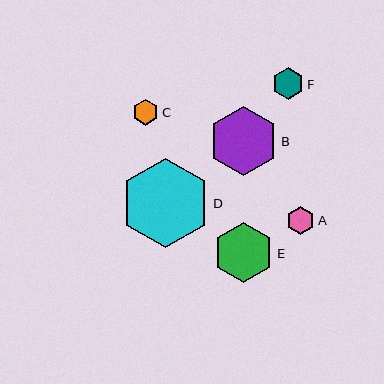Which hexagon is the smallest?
Hexagon C is the smallest with a size of approximately 26 pixels.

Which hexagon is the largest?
Hexagon D is the largest with a size of approximately 89 pixels.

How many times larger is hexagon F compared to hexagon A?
Hexagon F is approximately 1.1 times the size of hexagon A.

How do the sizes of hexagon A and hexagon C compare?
Hexagon A and hexagon C are approximately the same size.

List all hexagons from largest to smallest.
From largest to smallest: D, B, E, F, A, C.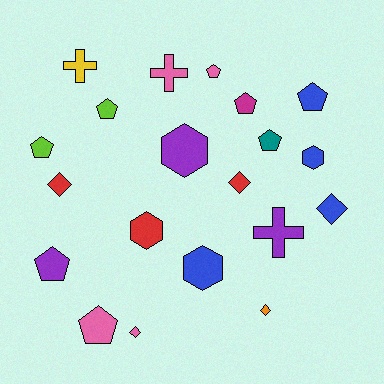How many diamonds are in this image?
There are 5 diamonds.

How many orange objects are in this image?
There is 1 orange object.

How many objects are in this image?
There are 20 objects.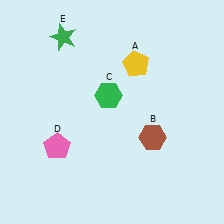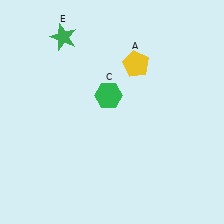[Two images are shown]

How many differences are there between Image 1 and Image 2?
There are 2 differences between the two images.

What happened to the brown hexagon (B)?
The brown hexagon (B) was removed in Image 2. It was in the bottom-right area of Image 1.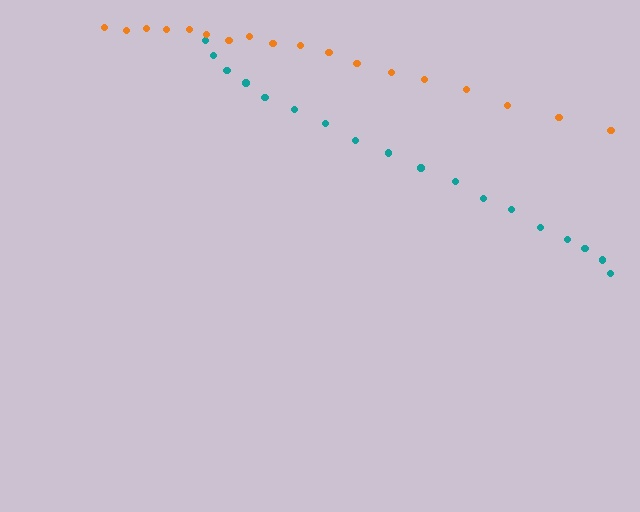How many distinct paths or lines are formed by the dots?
There are 2 distinct paths.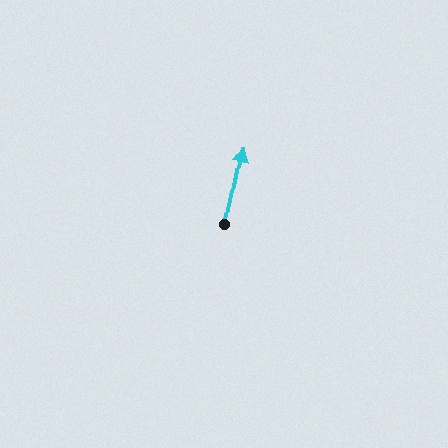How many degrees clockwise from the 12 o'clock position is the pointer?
Approximately 12 degrees.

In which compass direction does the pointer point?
North.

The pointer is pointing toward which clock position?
Roughly 12 o'clock.